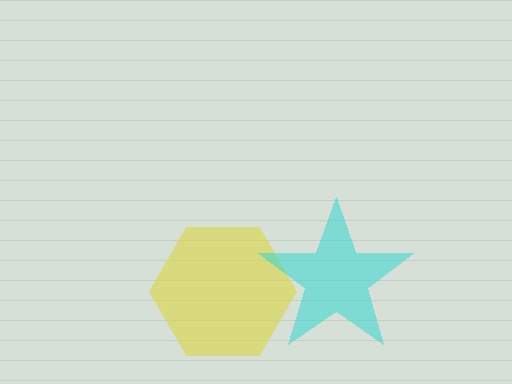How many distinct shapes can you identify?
There are 2 distinct shapes: a yellow hexagon, a cyan star.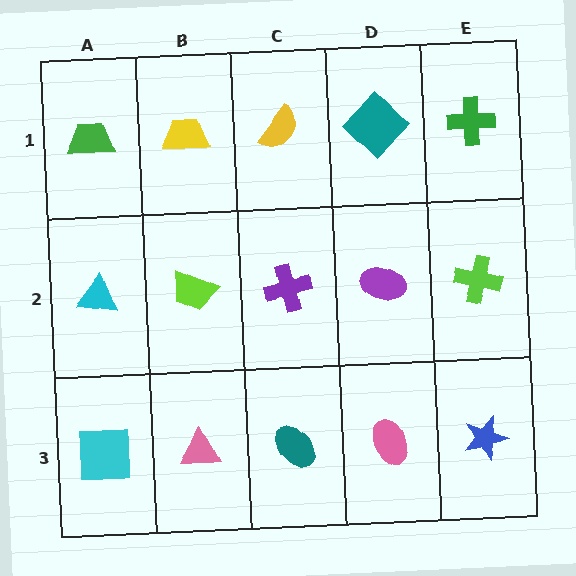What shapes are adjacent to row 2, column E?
A green cross (row 1, column E), a blue star (row 3, column E), a purple ellipse (row 2, column D).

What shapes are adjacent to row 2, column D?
A teal diamond (row 1, column D), a pink ellipse (row 3, column D), a purple cross (row 2, column C), a lime cross (row 2, column E).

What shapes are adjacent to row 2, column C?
A yellow semicircle (row 1, column C), a teal ellipse (row 3, column C), a lime trapezoid (row 2, column B), a purple ellipse (row 2, column D).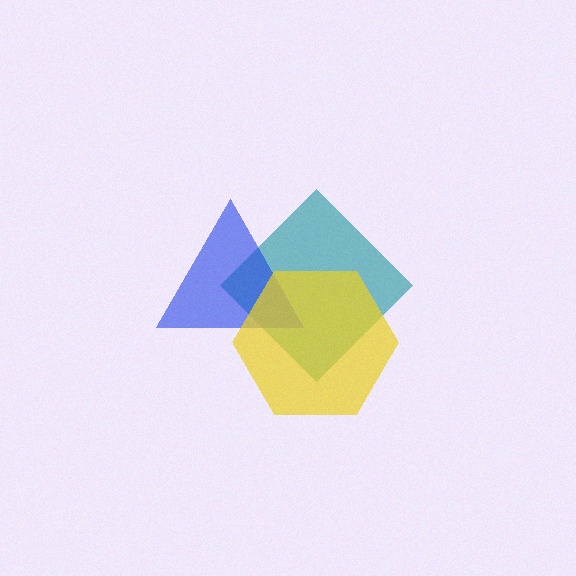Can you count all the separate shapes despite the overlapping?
Yes, there are 3 separate shapes.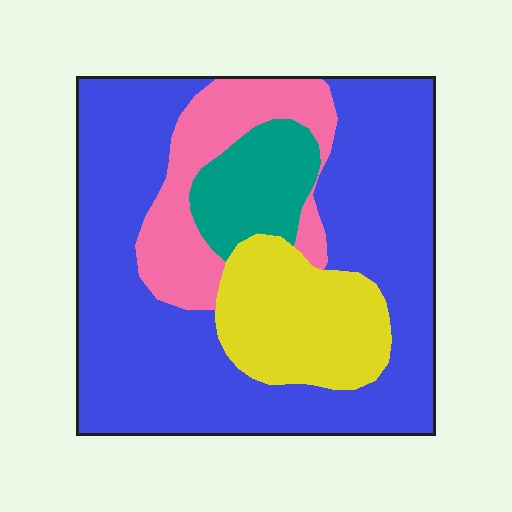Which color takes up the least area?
Teal, at roughly 10%.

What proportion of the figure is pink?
Pink covers roughly 15% of the figure.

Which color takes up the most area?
Blue, at roughly 60%.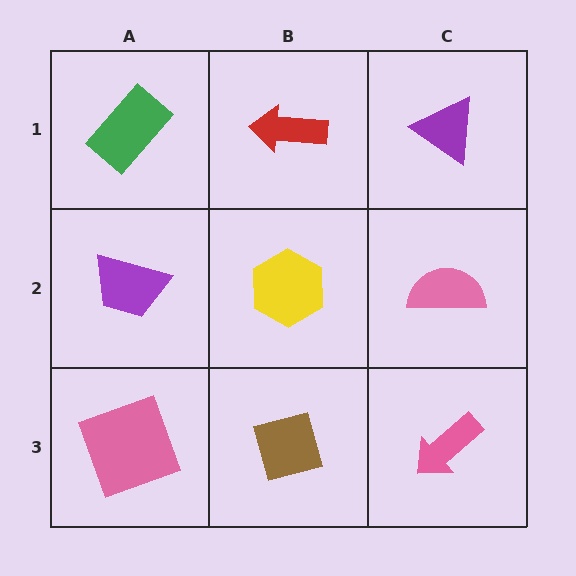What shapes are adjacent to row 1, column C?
A pink semicircle (row 2, column C), a red arrow (row 1, column B).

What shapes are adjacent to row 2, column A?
A green rectangle (row 1, column A), a pink square (row 3, column A), a yellow hexagon (row 2, column B).